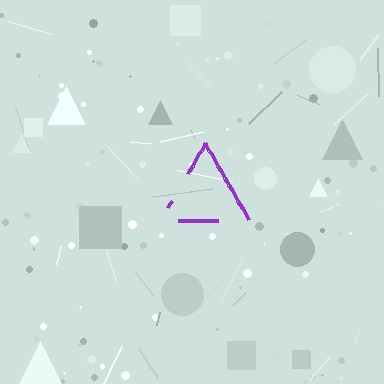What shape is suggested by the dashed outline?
The dashed outline suggests a triangle.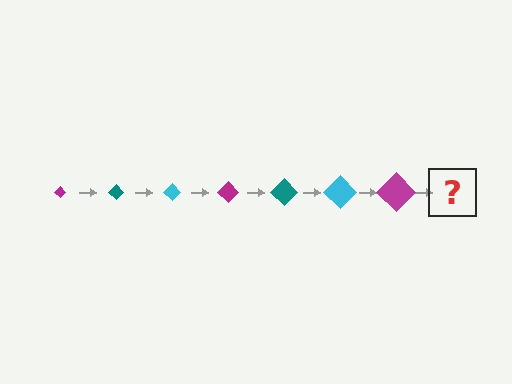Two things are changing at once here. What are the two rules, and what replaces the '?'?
The two rules are that the diamond grows larger each step and the color cycles through magenta, teal, and cyan. The '?' should be a teal diamond, larger than the previous one.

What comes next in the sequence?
The next element should be a teal diamond, larger than the previous one.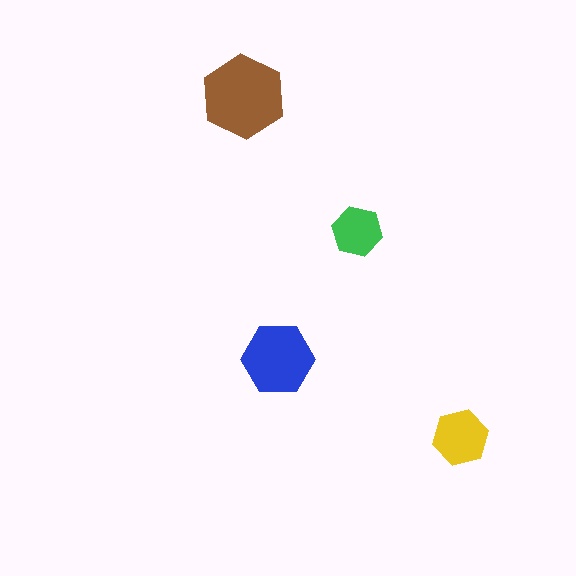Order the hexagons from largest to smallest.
the brown one, the blue one, the yellow one, the green one.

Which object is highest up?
The brown hexagon is topmost.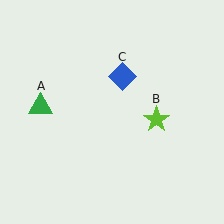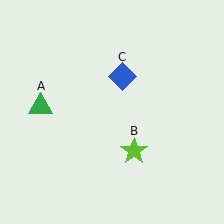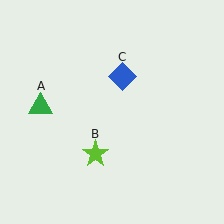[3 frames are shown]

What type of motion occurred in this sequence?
The lime star (object B) rotated clockwise around the center of the scene.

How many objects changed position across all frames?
1 object changed position: lime star (object B).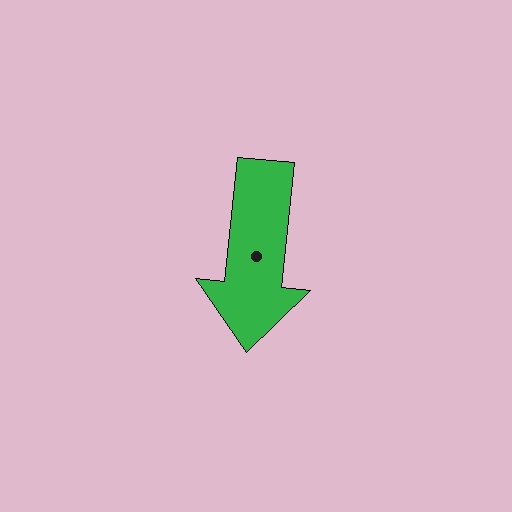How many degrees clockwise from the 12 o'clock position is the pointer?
Approximately 186 degrees.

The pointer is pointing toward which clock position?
Roughly 6 o'clock.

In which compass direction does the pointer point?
South.